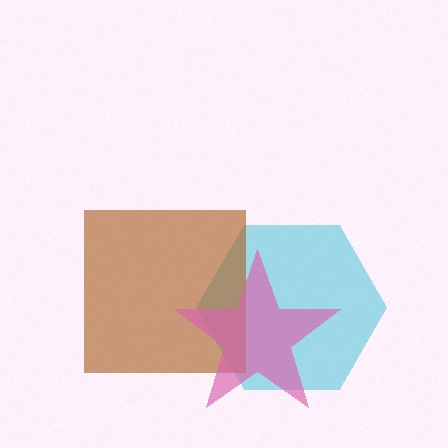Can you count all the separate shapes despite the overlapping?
Yes, there are 3 separate shapes.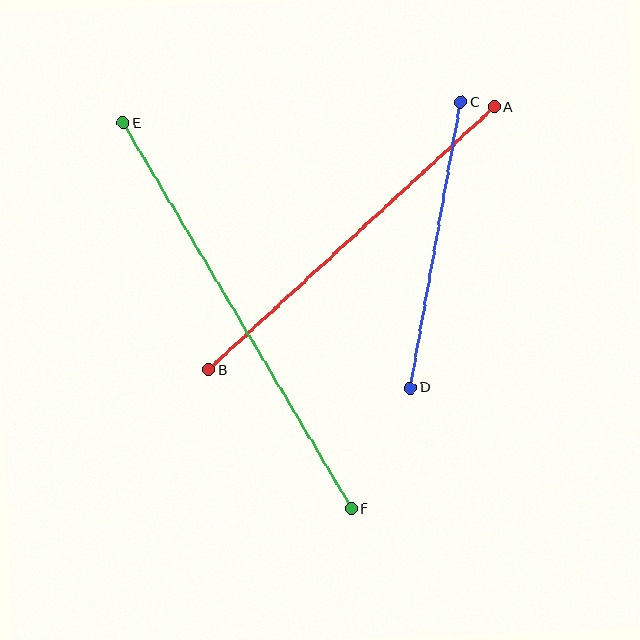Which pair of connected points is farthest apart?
Points E and F are farthest apart.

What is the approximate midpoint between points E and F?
The midpoint is at approximately (237, 316) pixels.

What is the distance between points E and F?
The distance is approximately 448 pixels.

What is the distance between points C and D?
The distance is approximately 290 pixels.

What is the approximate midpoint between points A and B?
The midpoint is at approximately (352, 239) pixels.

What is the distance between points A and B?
The distance is approximately 388 pixels.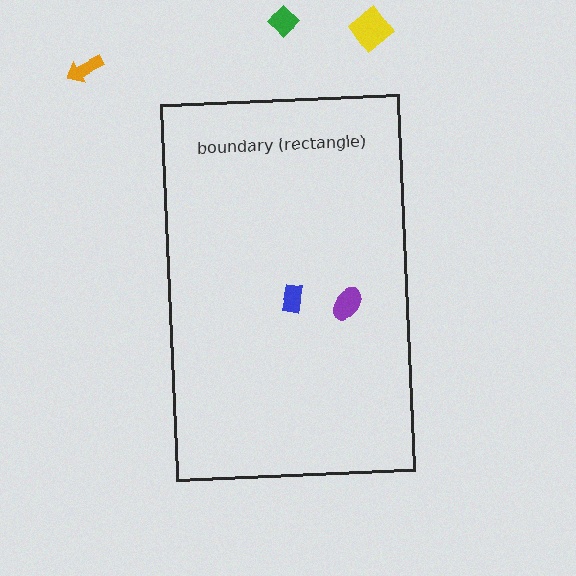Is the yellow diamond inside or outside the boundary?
Outside.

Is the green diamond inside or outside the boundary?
Outside.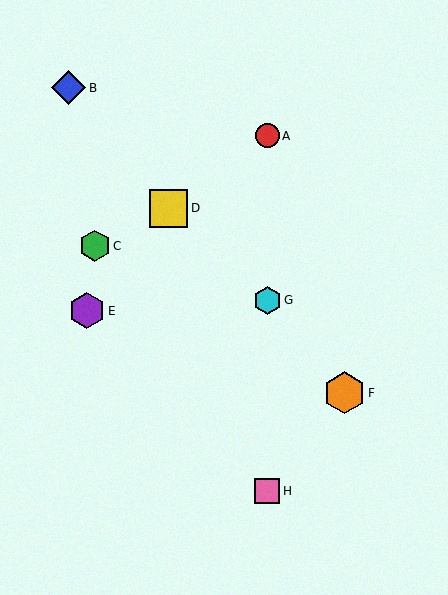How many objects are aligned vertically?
3 objects (A, G, H) are aligned vertically.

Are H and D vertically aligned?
No, H is at x≈267 and D is at x≈169.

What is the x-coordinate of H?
Object H is at x≈267.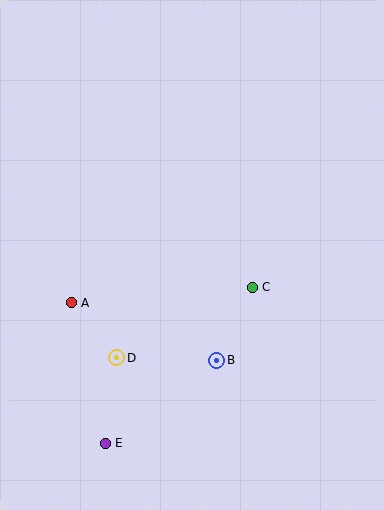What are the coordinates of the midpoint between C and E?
The midpoint between C and E is at (179, 365).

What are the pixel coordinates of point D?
Point D is at (117, 358).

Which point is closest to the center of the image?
Point C at (252, 287) is closest to the center.